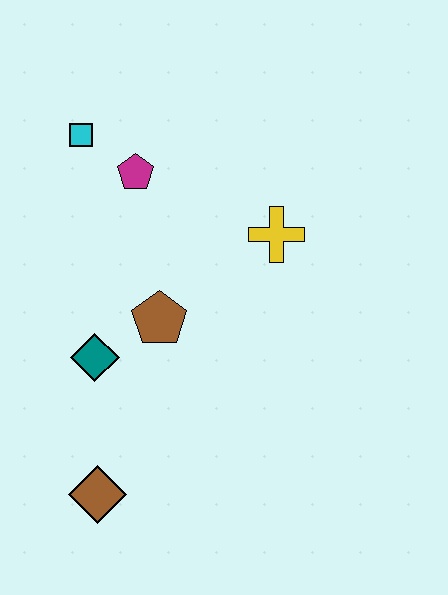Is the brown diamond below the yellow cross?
Yes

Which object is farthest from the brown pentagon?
The cyan square is farthest from the brown pentagon.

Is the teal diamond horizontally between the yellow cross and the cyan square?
Yes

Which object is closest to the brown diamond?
The teal diamond is closest to the brown diamond.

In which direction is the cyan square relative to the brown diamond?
The cyan square is above the brown diamond.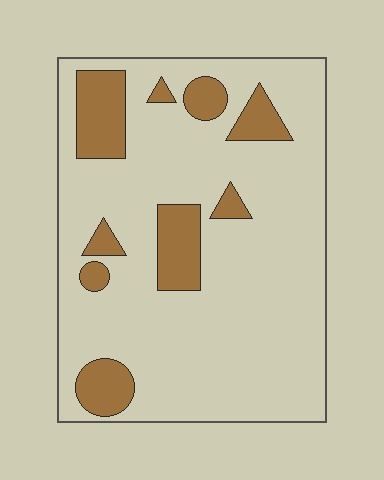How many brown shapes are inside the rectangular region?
9.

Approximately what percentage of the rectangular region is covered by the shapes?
Approximately 20%.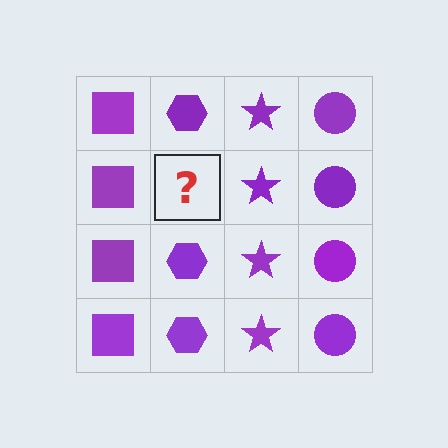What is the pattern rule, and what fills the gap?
The rule is that each column has a consistent shape. The gap should be filled with a purple hexagon.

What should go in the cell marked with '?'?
The missing cell should contain a purple hexagon.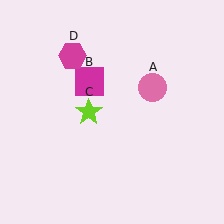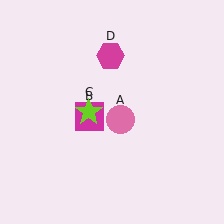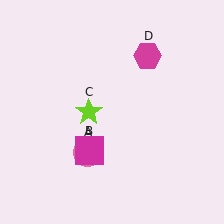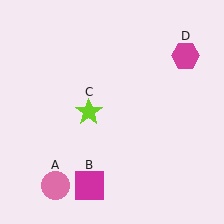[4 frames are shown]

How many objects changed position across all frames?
3 objects changed position: pink circle (object A), magenta square (object B), magenta hexagon (object D).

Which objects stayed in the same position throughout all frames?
Lime star (object C) remained stationary.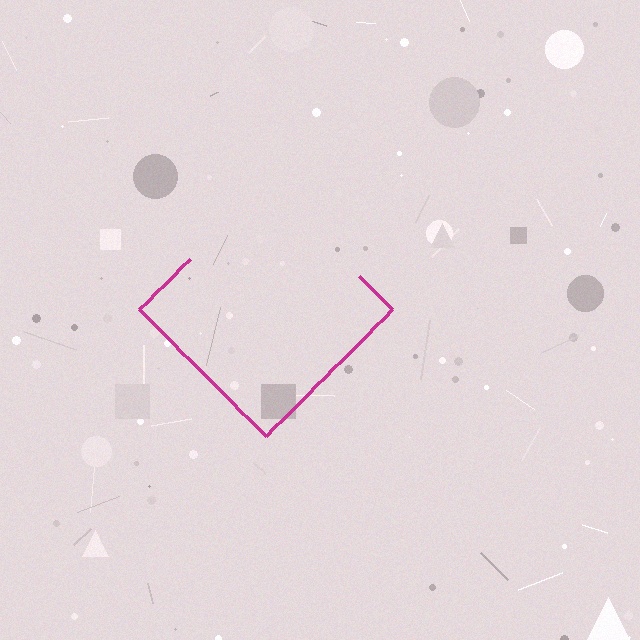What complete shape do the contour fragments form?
The contour fragments form a diamond.